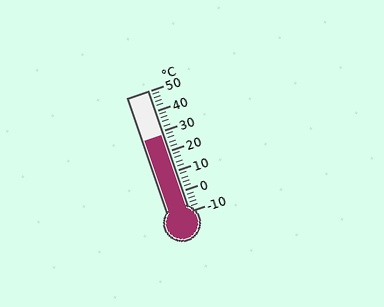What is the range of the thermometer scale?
The thermometer scale ranges from -10°C to 50°C.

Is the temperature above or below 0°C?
The temperature is above 0°C.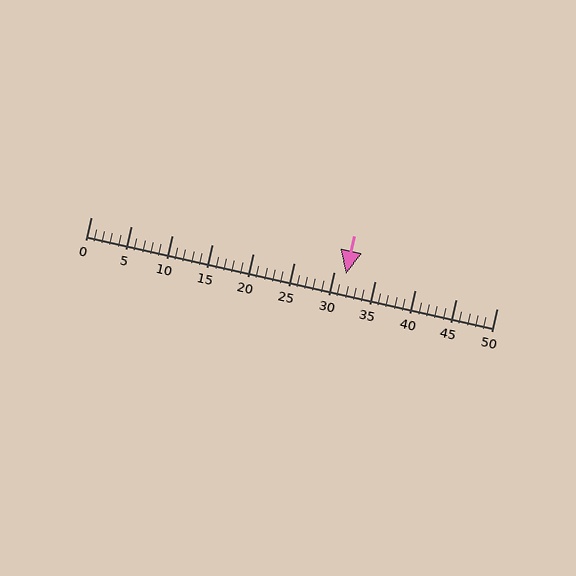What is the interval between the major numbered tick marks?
The major tick marks are spaced 5 units apart.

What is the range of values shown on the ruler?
The ruler shows values from 0 to 50.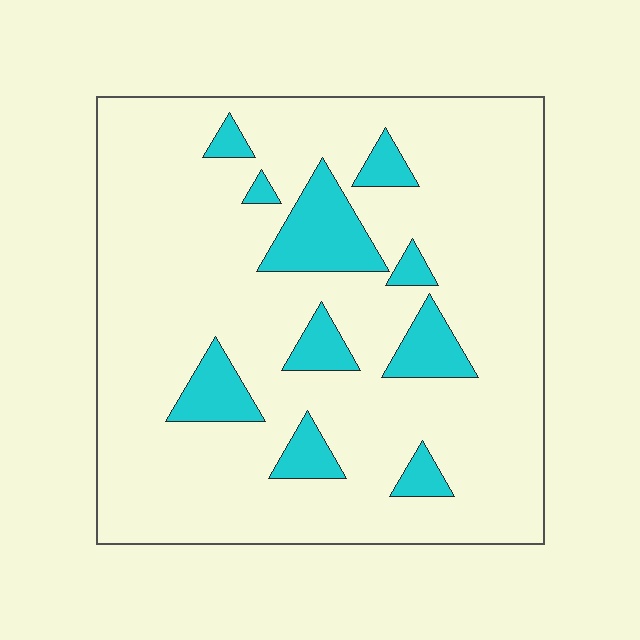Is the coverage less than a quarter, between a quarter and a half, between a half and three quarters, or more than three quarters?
Less than a quarter.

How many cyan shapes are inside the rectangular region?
10.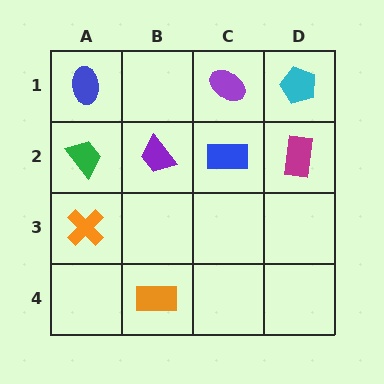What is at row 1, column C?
A purple ellipse.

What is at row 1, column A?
A blue ellipse.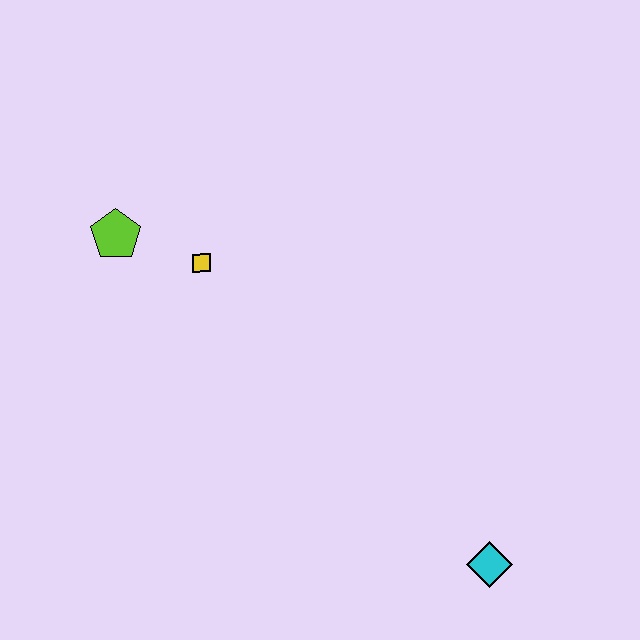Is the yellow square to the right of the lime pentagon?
Yes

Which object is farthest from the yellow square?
The cyan diamond is farthest from the yellow square.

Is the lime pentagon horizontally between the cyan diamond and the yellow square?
No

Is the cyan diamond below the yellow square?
Yes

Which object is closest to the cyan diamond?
The yellow square is closest to the cyan diamond.